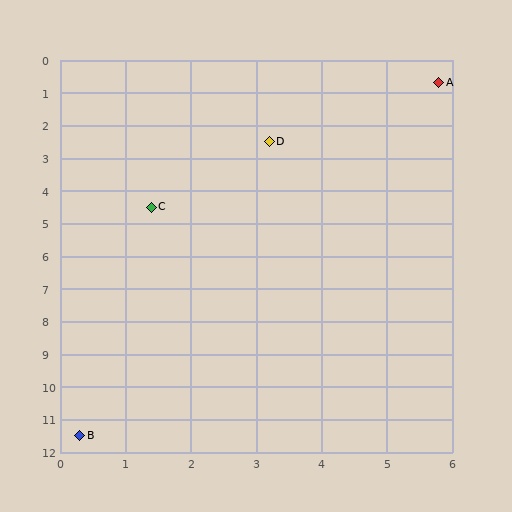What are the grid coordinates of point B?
Point B is at approximately (0.3, 11.5).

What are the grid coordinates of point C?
Point C is at approximately (1.4, 4.5).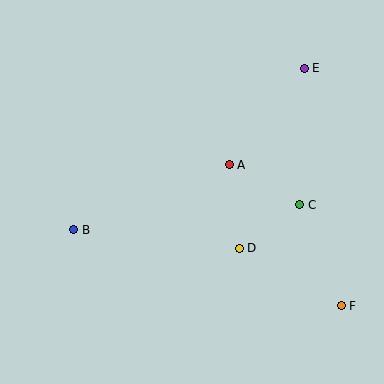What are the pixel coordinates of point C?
Point C is at (300, 205).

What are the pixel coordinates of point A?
Point A is at (229, 165).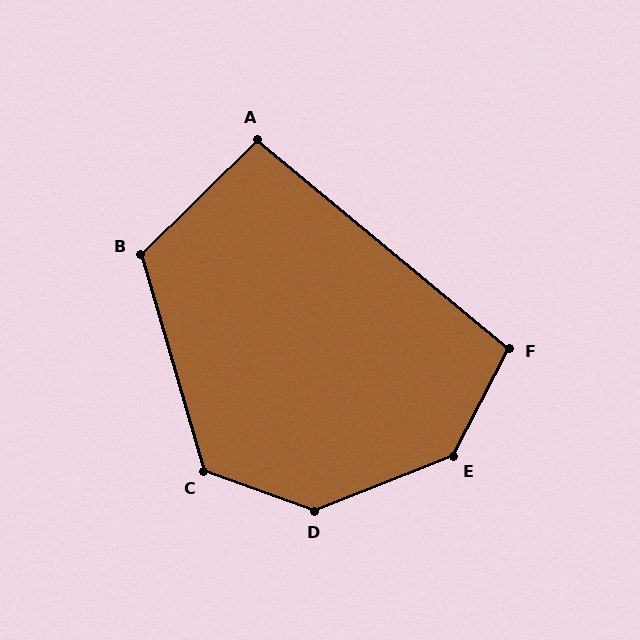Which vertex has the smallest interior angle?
A, at approximately 96 degrees.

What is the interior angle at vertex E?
Approximately 138 degrees (obtuse).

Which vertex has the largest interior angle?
D, at approximately 139 degrees.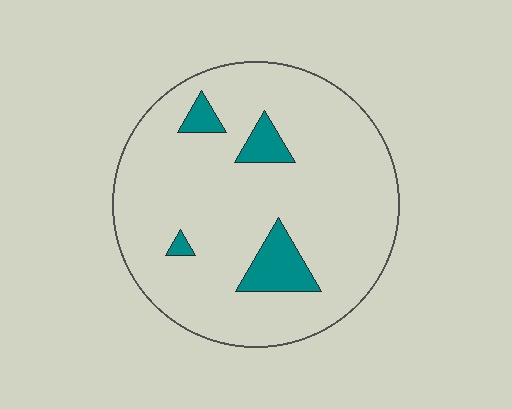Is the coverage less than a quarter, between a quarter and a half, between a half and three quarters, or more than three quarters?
Less than a quarter.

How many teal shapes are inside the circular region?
4.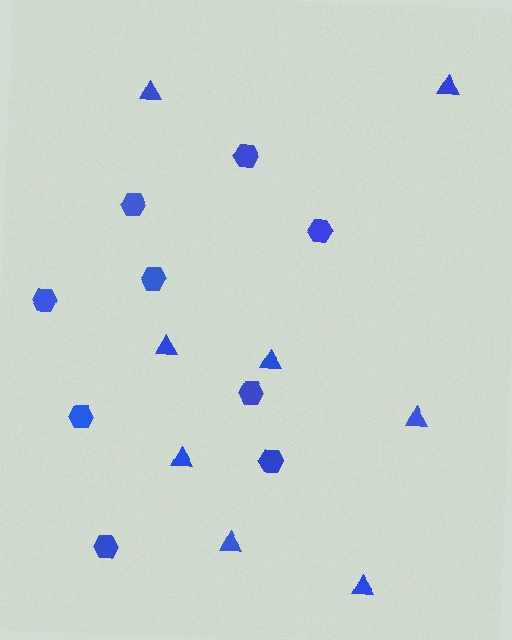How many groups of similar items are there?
There are 2 groups: one group of triangles (8) and one group of hexagons (9).